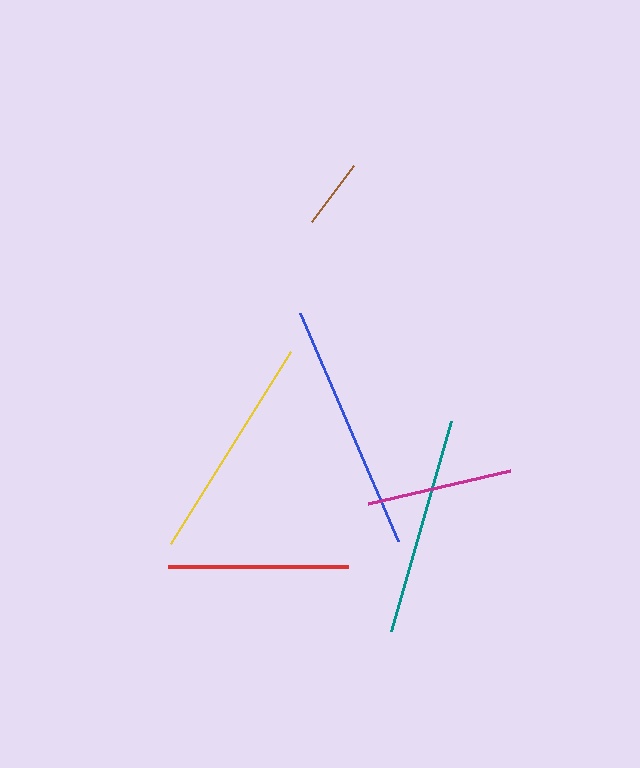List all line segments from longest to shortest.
From longest to shortest: blue, yellow, teal, red, magenta, brown.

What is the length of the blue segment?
The blue segment is approximately 248 pixels long.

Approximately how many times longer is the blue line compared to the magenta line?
The blue line is approximately 1.7 times the length of the magenta line.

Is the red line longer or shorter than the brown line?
The red line is longer than the brown line.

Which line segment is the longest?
The blue line is the longest at approximately 248 pixels.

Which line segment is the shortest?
The brown line is the shortest at approximately 71 pixels.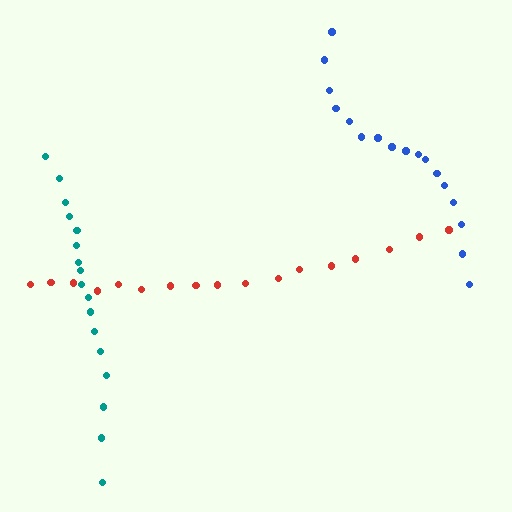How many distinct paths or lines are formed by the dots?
There are 3 distinct paths.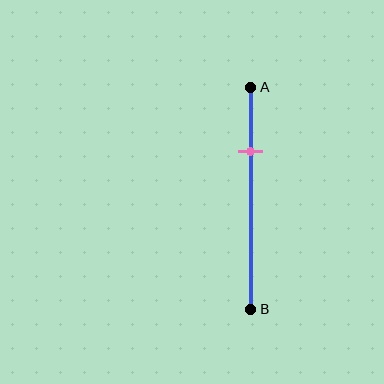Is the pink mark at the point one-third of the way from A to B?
No, the mark is at about 30% from A, not at the 33% one-third point.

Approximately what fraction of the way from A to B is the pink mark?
The pink mark is approximately 30% of the way from A to B.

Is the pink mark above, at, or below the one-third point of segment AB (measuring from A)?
The pink mark is above the one-third point of segment AB.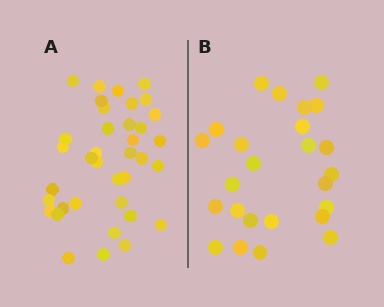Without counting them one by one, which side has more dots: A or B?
Region A (the left region) has more dots.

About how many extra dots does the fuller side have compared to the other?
Region A has roughly 12 or so more dots than region B.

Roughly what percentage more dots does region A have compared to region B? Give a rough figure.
About 50% more.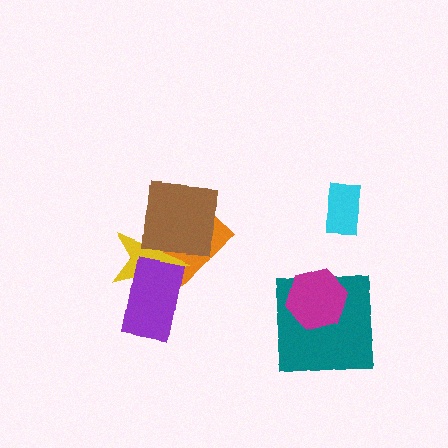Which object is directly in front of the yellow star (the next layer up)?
The brown square is directly in front of the yellow star.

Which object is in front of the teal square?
The magenta hexagon is in front of the teal square.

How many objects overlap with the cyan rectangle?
0 objects overlap with the cyan rectangle.